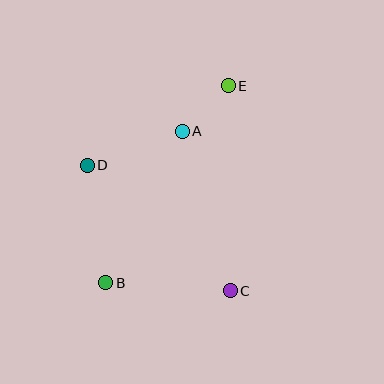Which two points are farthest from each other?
Points B and E are farthest from each other.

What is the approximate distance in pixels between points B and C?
The distance between B and C is approximately 125 pixels.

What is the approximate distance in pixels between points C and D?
The distance between C and D is approximately 190 pixels.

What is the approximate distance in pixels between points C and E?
The distance between C and E is approximately 205 pixels.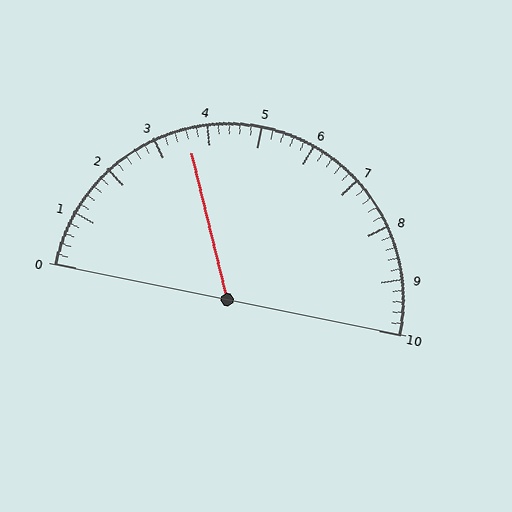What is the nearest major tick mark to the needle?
The nearest major tick mark is 4.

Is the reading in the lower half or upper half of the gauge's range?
The reading is in the lower half of the range (0 to 10).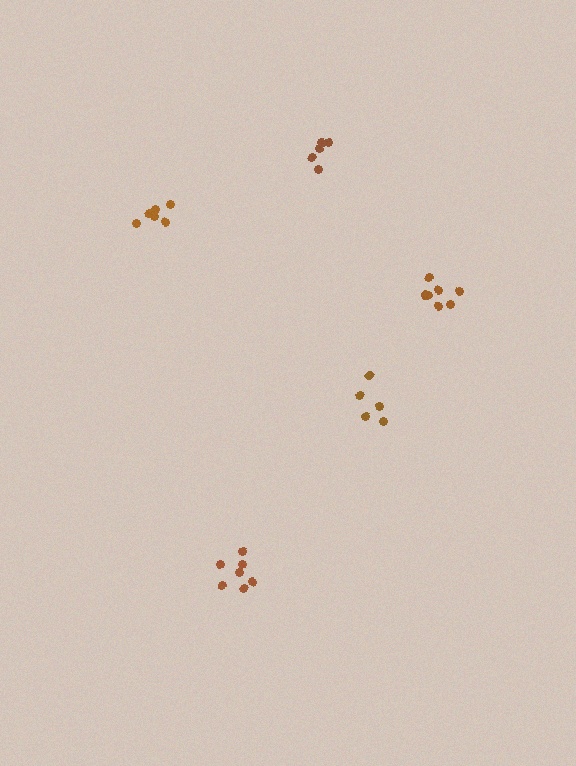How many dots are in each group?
Group 1: 7 dots, Group 2: 7 dots, Group 3: 5 dots, Group 4: 6 dots, Group 5: 5 dots (30 total).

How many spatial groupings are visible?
There are 5 spatial groupings.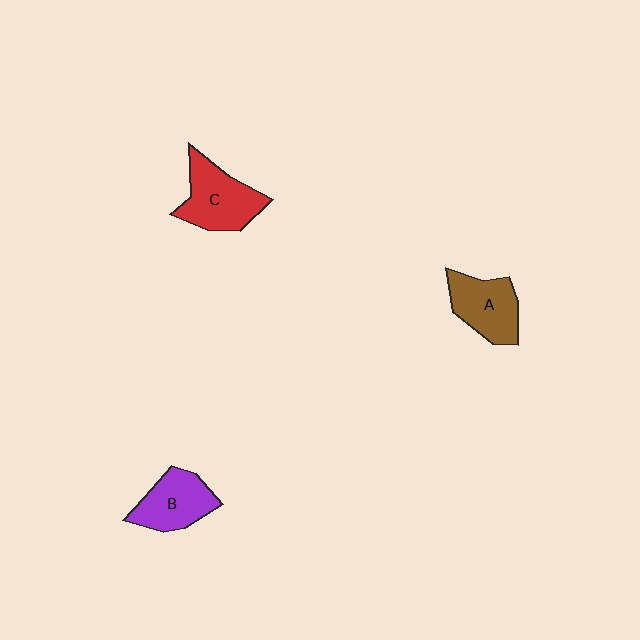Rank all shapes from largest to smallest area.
From largest to smallest: C (red), A (brown), B (purple).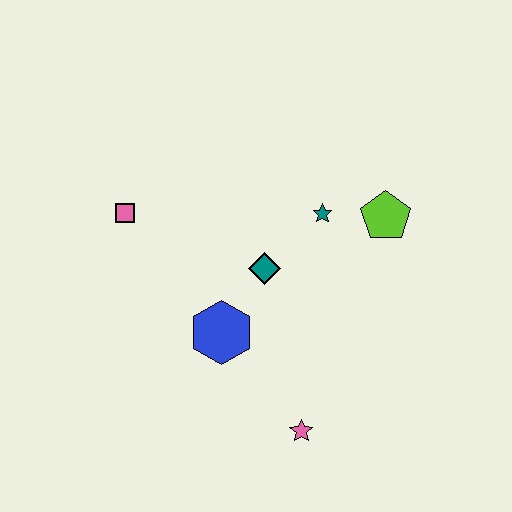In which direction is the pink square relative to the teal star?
The pink square is to the left of the teal star.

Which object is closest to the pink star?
The blue hexagon is closest to the pink star.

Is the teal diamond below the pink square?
Yes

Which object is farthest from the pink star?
The pink square is farthest from the pink star.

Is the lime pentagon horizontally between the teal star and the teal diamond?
No